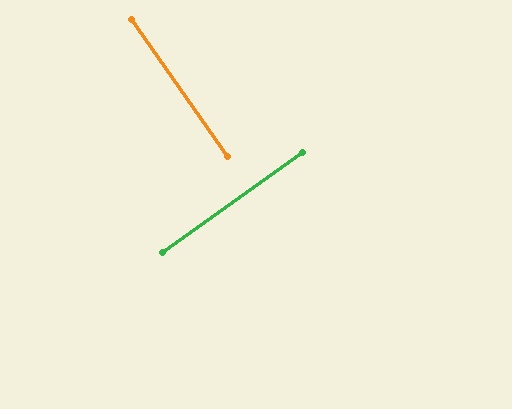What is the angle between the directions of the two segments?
Approximately 89 degrees.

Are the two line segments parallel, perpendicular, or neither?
Perpendicular — they meet at approximately 89°.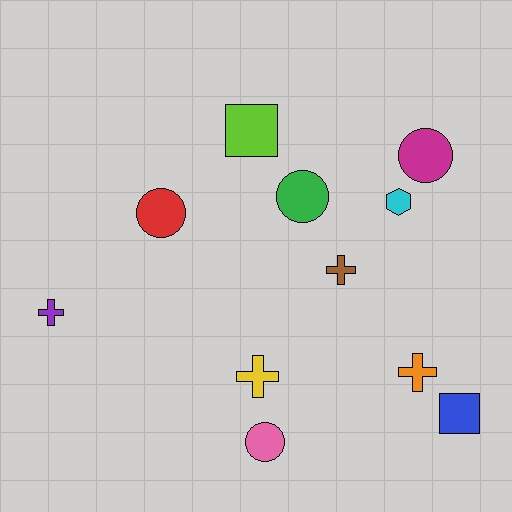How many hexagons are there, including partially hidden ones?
There is 1 hexagon.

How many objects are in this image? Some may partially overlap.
There are 11 objects.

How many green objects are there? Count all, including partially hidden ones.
There is 1 green object.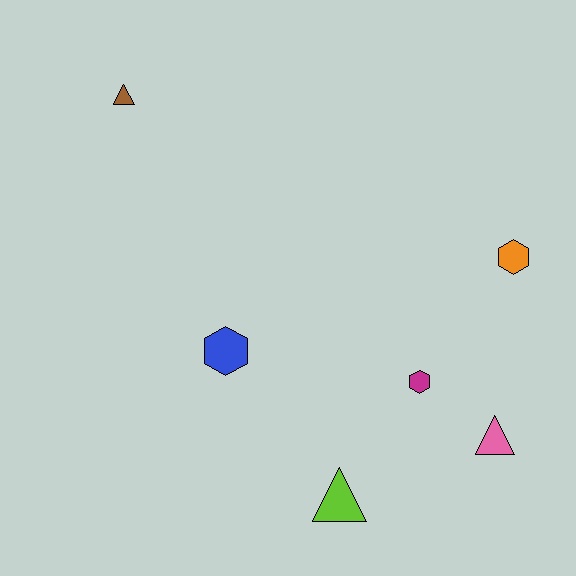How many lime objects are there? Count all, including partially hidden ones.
There is 1 lime object.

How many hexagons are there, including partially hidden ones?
There are 3 hexagons.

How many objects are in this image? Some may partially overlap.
There are 6 objects.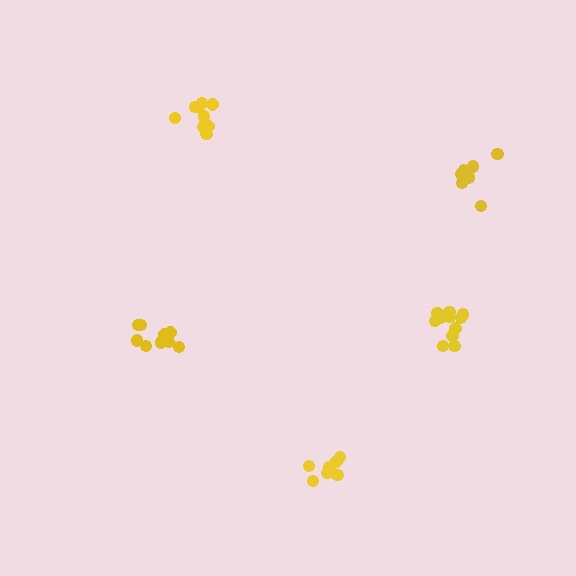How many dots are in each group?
Group 1: 9 dots, Group 2: 7 dots, Group 3: 11 dots, Group 4: 10 dots, Group 5: 7 dots (44 total).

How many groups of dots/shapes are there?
There are 5 groups.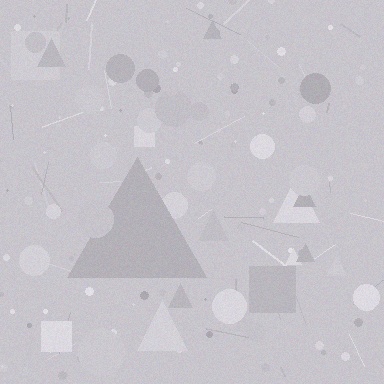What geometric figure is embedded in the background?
A triangle is embedded in the background.